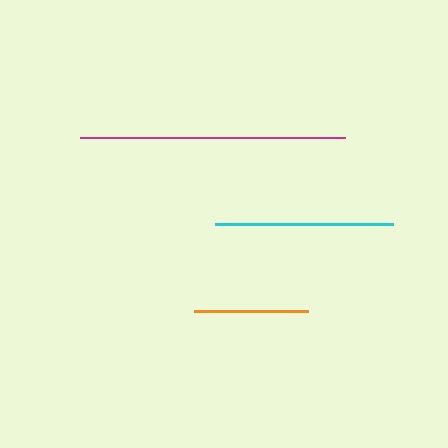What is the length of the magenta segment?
The magenta segment is approximately 265 pixels long.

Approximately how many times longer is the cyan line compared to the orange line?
The cyan line is approximately 1.6 times the length of the orange line.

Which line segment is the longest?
The magenta line is the longest at approximately 265 pixels.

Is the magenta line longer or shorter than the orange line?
The magenta line is longer than the orange line.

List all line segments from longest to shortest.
From longest to shortest: magenta, cyan, orange.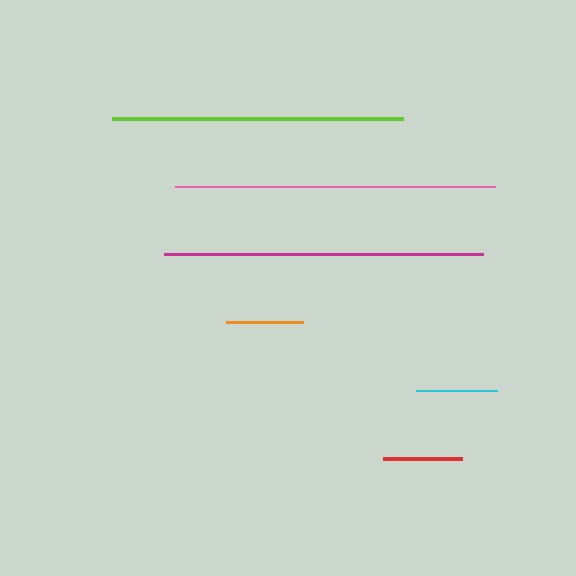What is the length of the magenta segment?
The magenta segment is approximately 319 pixels long.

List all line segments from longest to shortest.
From longest to shortest: pink, magenta, lime, cyan, red, orange.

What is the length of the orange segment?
The orange segment is approximately 77 pixels long.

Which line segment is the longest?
The pink line is the longest at approximately 320 pixels.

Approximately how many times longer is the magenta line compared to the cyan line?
The magenta line is approximately 3.9 times the length of the cyan line.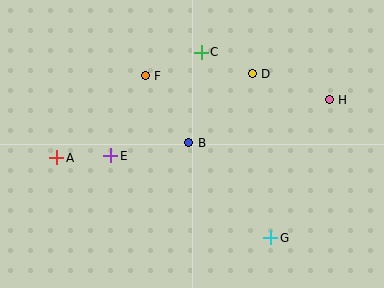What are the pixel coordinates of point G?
Point G is at (271, 238).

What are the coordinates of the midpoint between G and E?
The midpoint between G and E is at (191, 197).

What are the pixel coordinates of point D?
Point D is at (252, 74).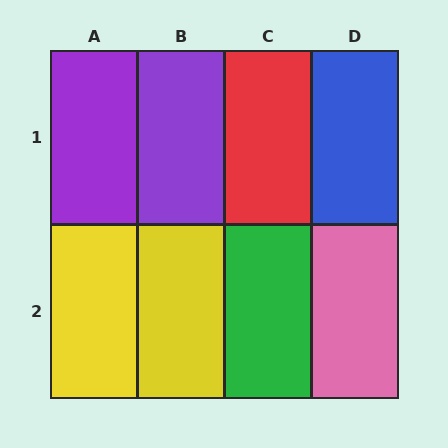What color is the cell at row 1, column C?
Red.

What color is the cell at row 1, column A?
Purple.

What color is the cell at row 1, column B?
Purple.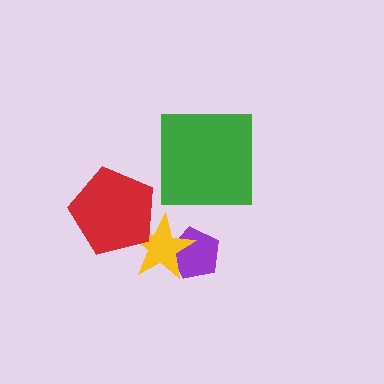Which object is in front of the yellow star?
The red pentagon is in front of the yellow star.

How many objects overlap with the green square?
0 objects overlap with the green square.